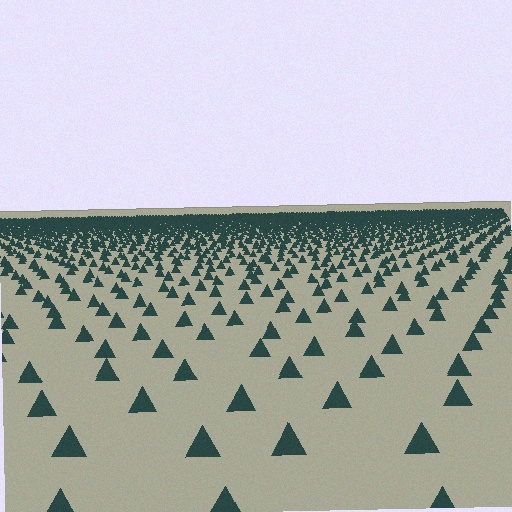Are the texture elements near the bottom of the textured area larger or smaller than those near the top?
Larger. Near the bottom, elements are closer to the viewer and appear at a bigger on-screen size.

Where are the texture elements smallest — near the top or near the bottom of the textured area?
Near the top.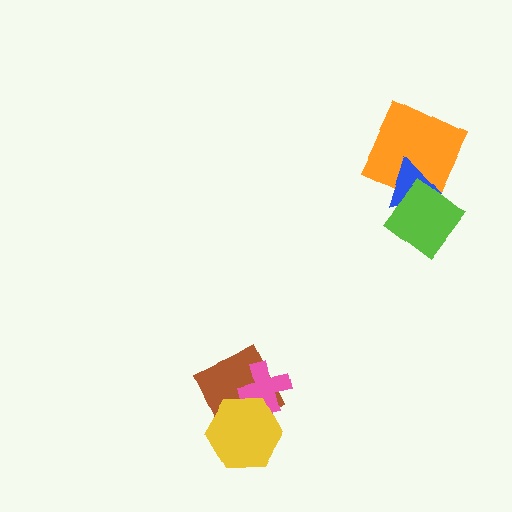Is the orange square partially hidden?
Yes, it is partially covered by another shape.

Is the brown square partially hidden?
Yes, it is partially covered by another shape.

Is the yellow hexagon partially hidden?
No, no other shape covers it.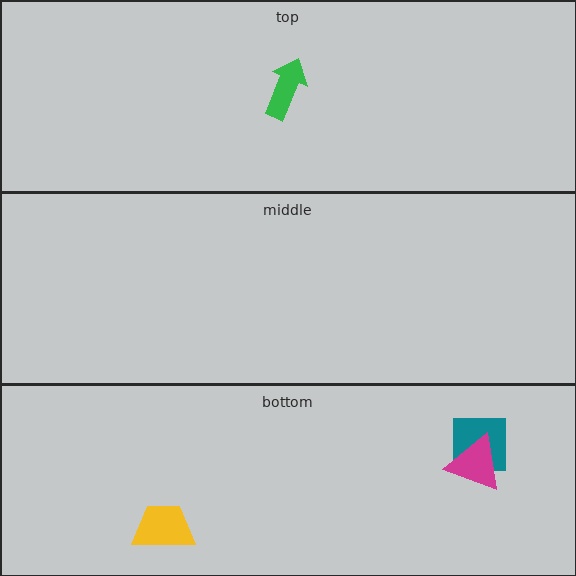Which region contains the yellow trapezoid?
The bottom region.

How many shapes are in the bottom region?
3.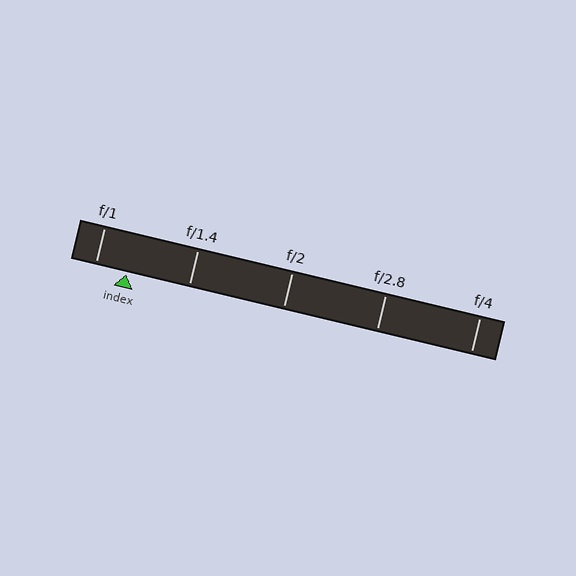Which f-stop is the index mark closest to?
The index mark is closest to f/1.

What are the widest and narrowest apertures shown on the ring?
The widest aperture shown is f/1 and the narrowest is f/4.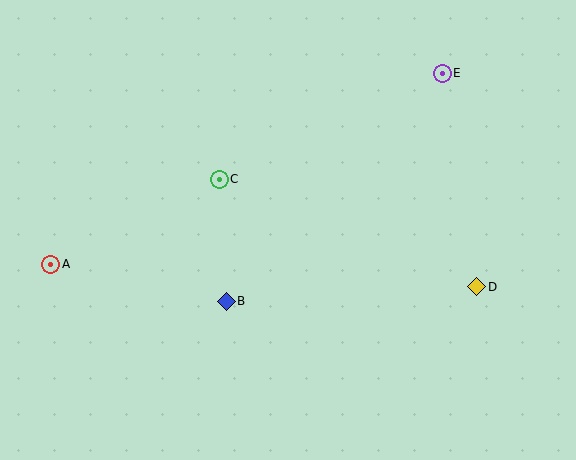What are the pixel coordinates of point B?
Point B is at (226, 301).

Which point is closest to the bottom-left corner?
Point A is closest to the bottom-left corner.